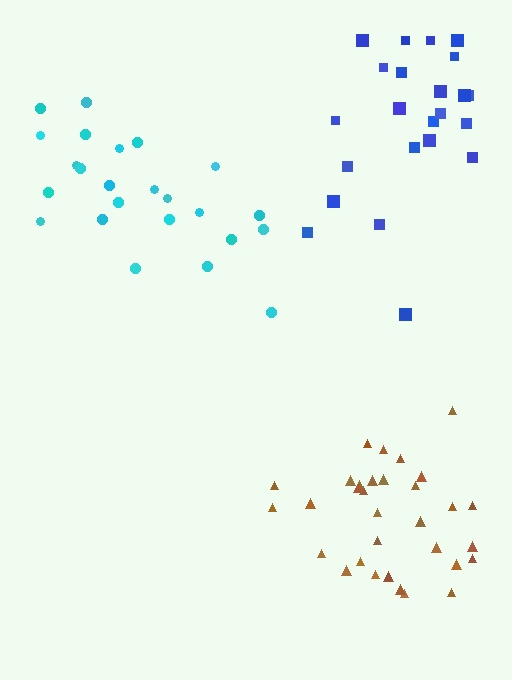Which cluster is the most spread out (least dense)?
Blue.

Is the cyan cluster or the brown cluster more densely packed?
Brown.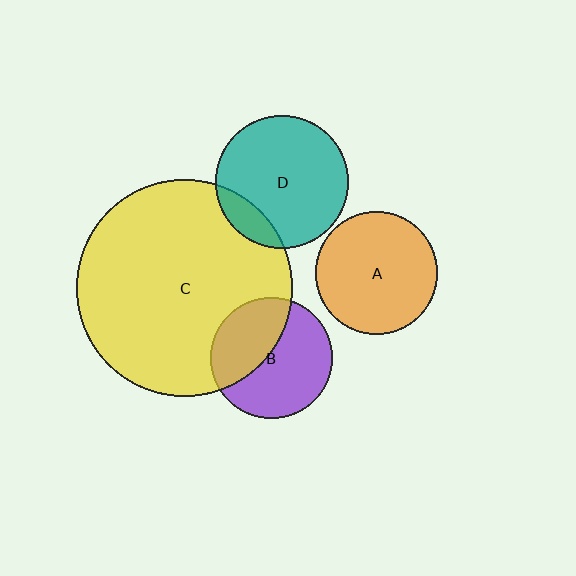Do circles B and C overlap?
Yes.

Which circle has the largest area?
Circle C (yellow).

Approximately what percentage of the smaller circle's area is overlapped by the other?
Approximately 40%.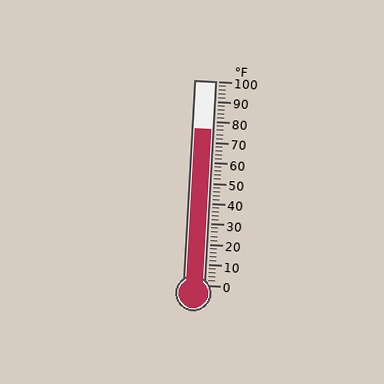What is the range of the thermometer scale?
The thermometer scale ranges from 0°F to 100°F.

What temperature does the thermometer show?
The thermometer shows approximately 76°F.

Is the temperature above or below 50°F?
The temperature is above 50°F.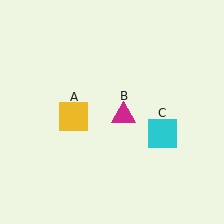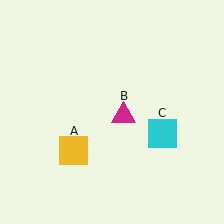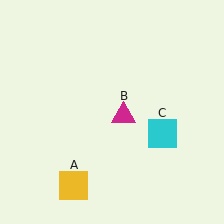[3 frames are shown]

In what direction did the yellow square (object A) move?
The yellow square (object A) moved down.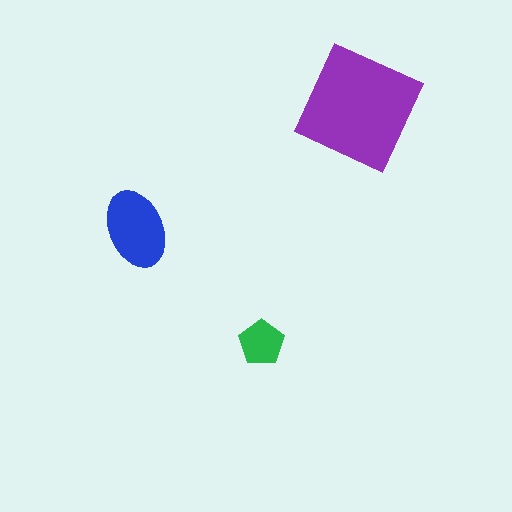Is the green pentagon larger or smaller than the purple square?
Smaller.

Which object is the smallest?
The green pentagon.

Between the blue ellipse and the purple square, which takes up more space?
The purple square.